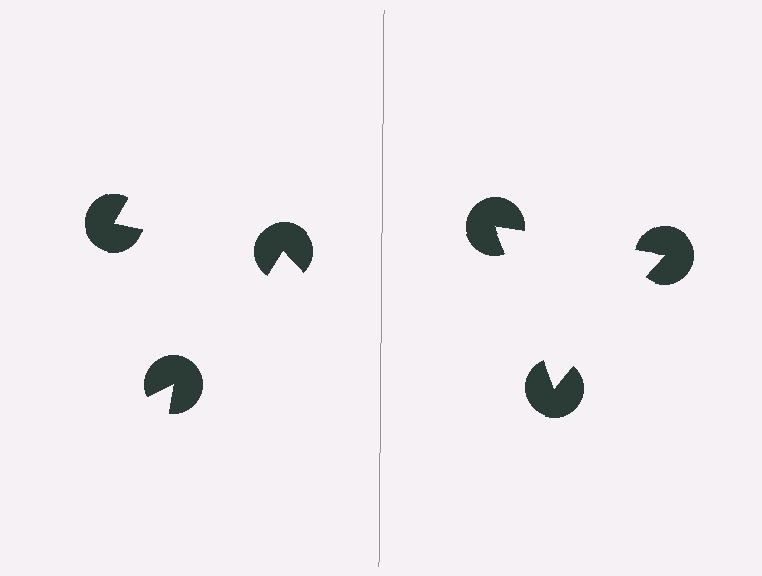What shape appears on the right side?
An illusory triangle.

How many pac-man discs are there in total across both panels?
6 — 3 on each side.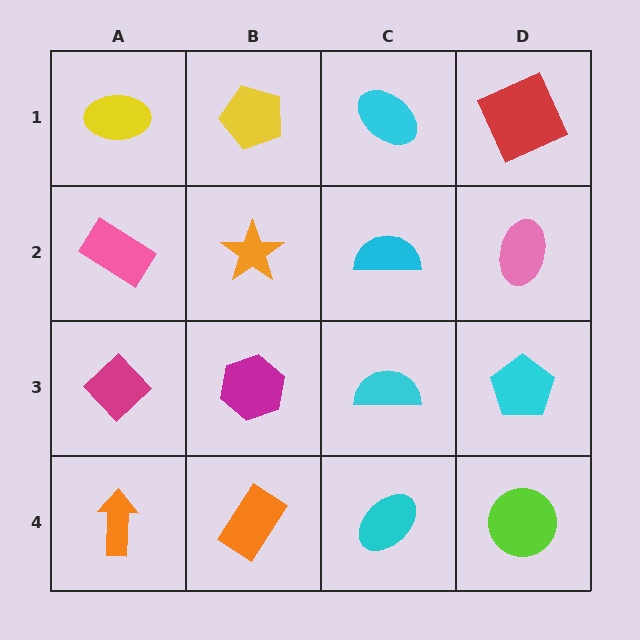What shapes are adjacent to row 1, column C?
A cyan semicircle (row 2, column C), a yellow pentagon (row 1, column B), a red square (row 1, column D).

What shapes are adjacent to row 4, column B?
A magenta hexagon (row 3, column B), an orange arrow (row 4, column A), a cyan ellipse (row 4, column C).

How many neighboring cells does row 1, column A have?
2.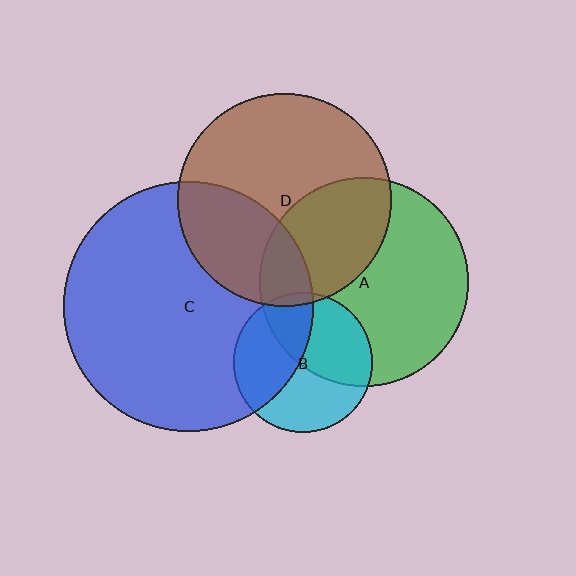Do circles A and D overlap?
Yes.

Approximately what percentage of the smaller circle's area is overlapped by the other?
Approximately 35%.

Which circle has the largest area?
Circle C (blue).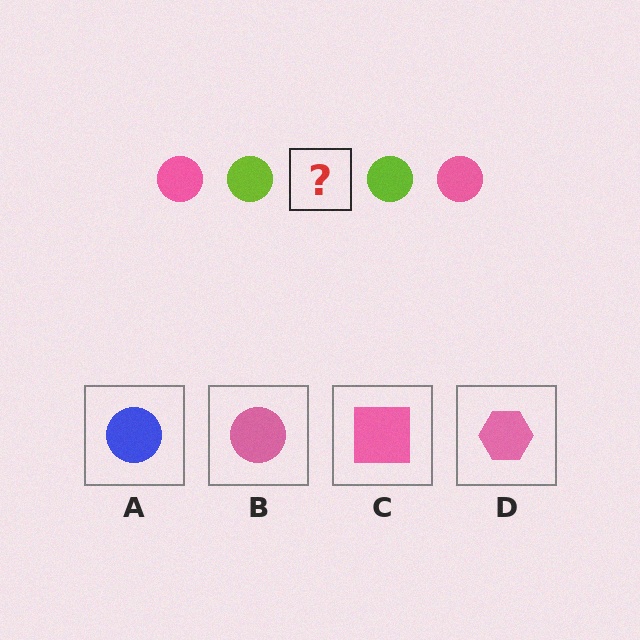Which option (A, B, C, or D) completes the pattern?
B.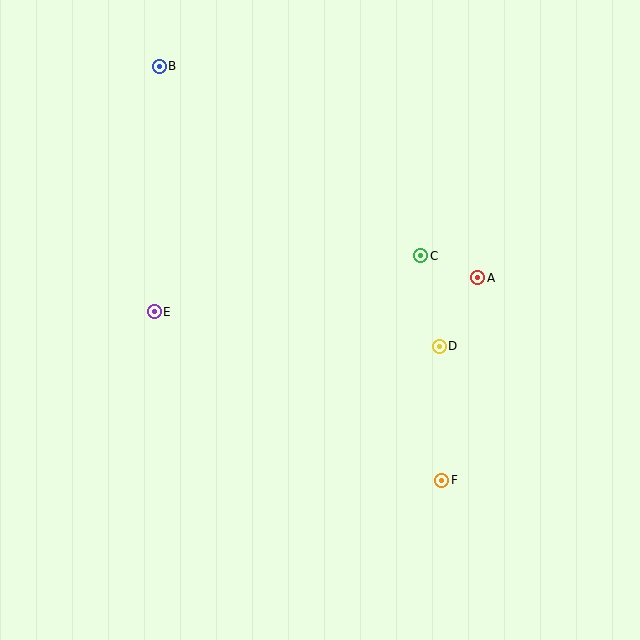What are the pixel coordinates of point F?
Point F is at (442, 480).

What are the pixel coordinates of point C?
Point C is at (421, 256).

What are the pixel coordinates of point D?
Point D is at (439, 346).